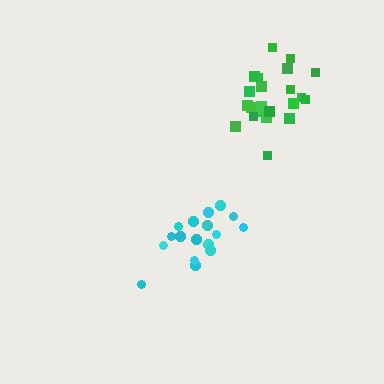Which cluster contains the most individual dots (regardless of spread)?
Green (23).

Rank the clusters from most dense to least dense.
green, cyan.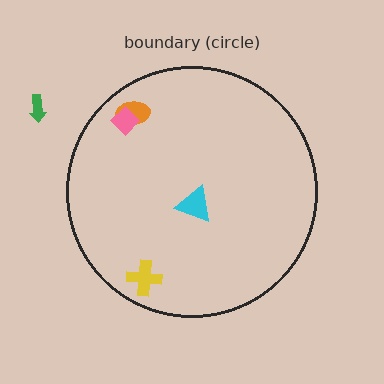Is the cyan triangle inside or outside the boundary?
Inside.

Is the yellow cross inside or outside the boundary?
Inside.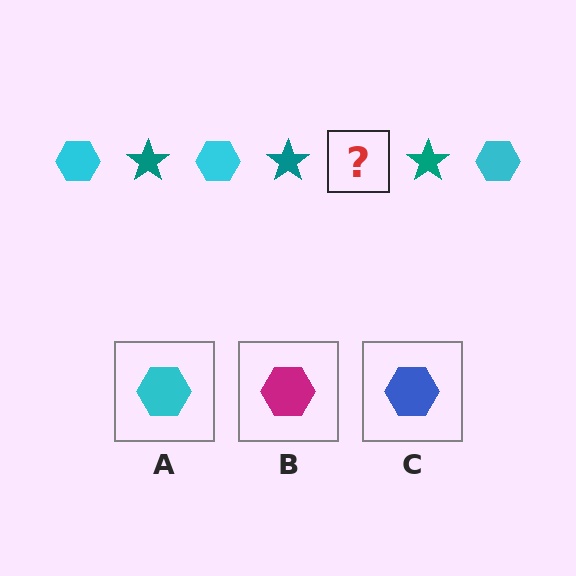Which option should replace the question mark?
Option A.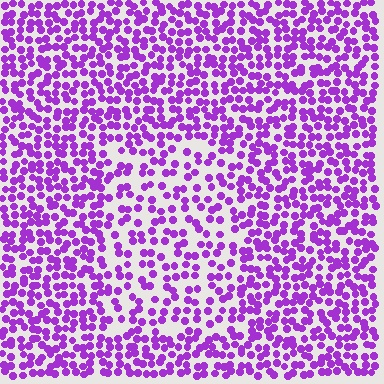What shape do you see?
I see a rectangle.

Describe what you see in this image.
The image contains small purple elements arranged at two different densities. A rectangle-shaped region is visible where the elements are less densely packed than the surrounding area.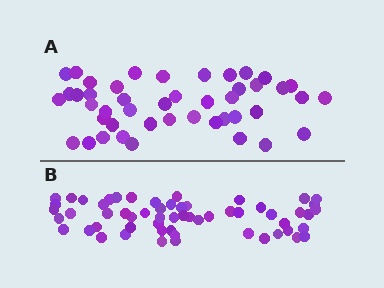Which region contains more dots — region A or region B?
Region B (the bottom region) has more dots.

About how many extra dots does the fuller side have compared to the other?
Region B has approximately 15 more dots than region A.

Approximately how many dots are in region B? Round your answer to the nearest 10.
About 60 dots. (The exact count is 58, which rounds to 60.)